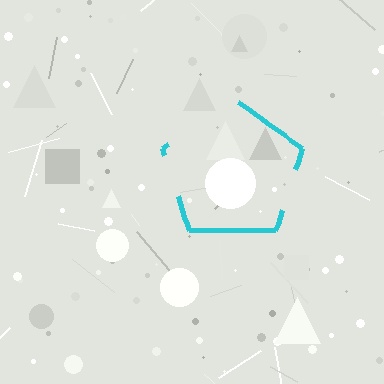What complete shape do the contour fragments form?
The contour fragments form a pentagon.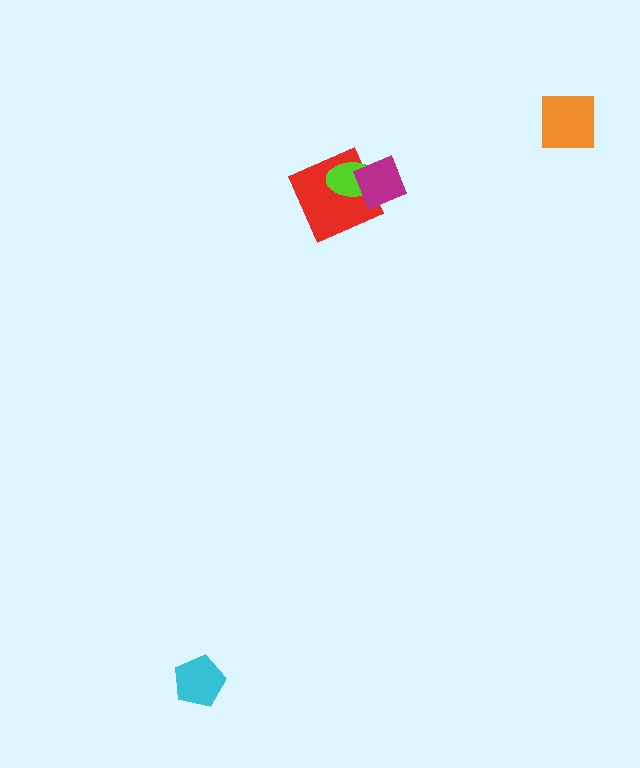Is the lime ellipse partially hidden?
Yes, it is partially covered by another shape.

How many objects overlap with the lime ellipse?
2 objects overlap with the lime ellipse.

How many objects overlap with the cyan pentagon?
0 objects overlap with the cyan pentagon.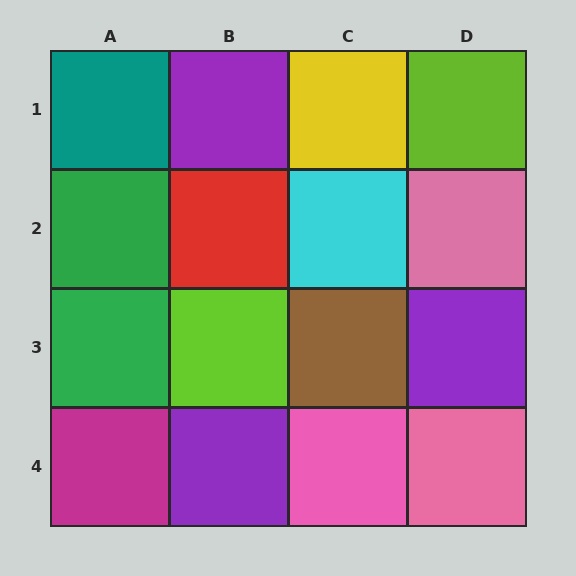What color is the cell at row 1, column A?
Teal.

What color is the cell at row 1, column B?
Purple.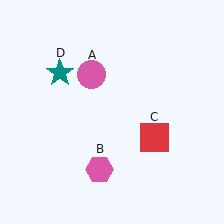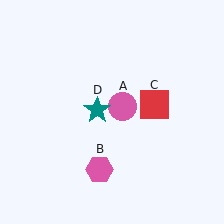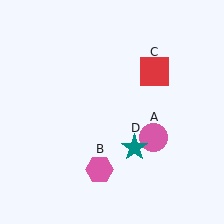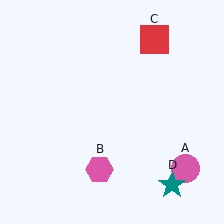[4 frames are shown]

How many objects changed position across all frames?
3 objects changed position: pink circle (object A), red square (object C), teal star (object D).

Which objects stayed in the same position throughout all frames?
Pink hexagon (object B) remained stationary.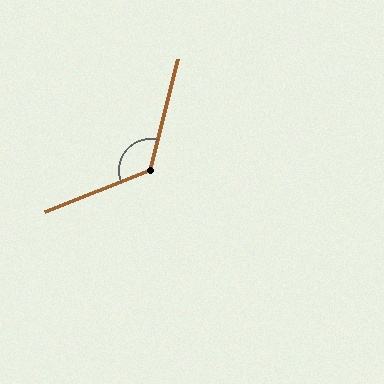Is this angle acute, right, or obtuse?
It is obtuse.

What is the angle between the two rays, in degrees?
Approximately 126 degrees.